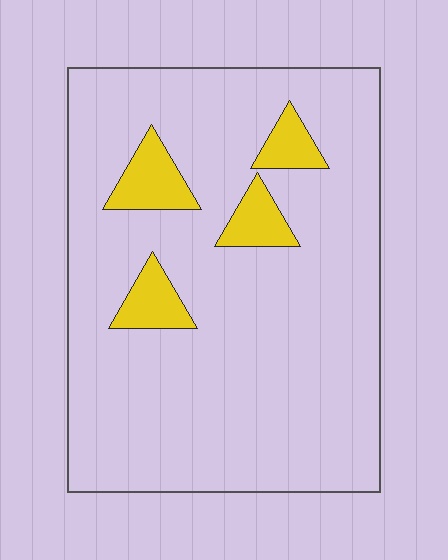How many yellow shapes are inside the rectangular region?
4.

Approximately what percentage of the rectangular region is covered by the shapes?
Approximately 10%.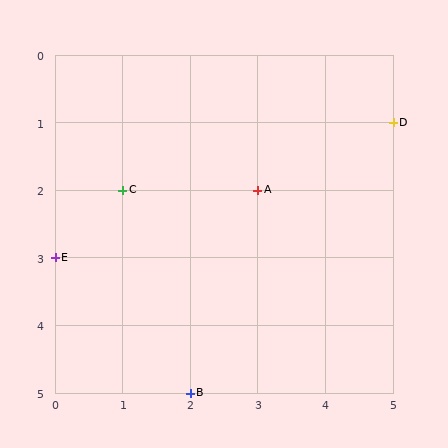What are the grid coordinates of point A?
Point A is at grid coordinates (3, 2).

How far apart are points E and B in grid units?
Points E and B are 2 columns and 2 rows apart (about 2.8 grid units diagonally).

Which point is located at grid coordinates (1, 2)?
Point C is at (1, 2).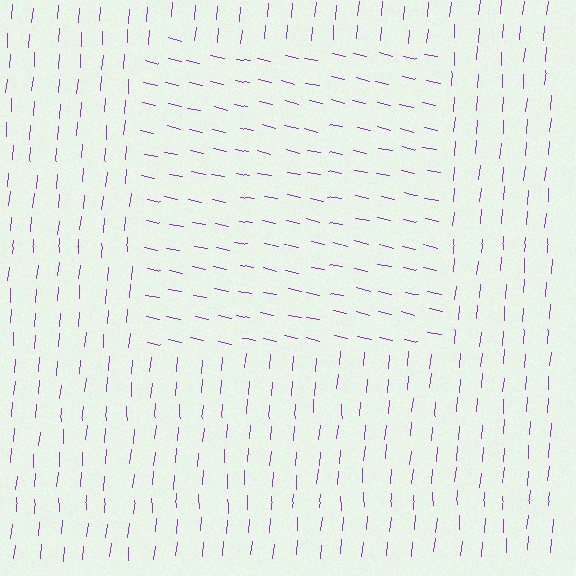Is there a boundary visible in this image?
Yes, there is a texture boundary formed by a change in line orientation.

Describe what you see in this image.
The image is filled with small purple line segments. A rectangle region in the image has lines oriented differently from the surrounding lines, creating a visible texture boundary.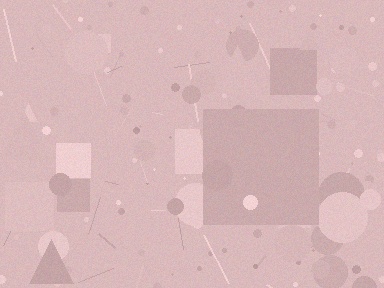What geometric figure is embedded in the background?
A square is embedded in the background.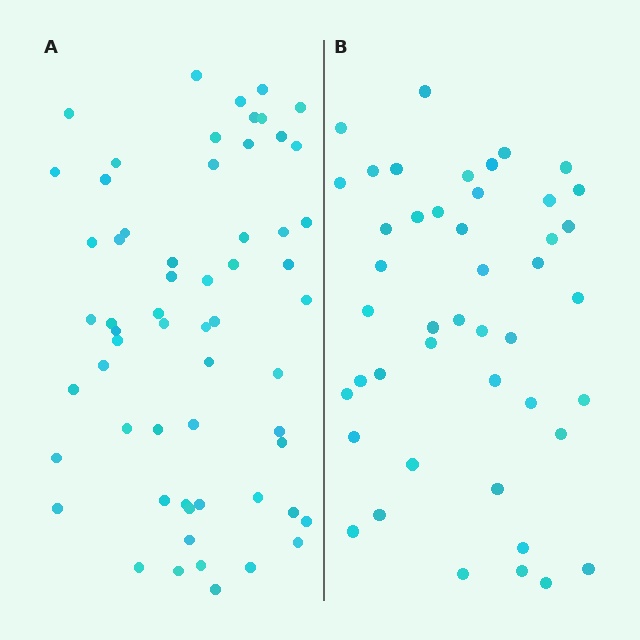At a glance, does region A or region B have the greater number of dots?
Region A (the left region) has more dots.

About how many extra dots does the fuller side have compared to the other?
Region A has approximately 15 more dots than region B.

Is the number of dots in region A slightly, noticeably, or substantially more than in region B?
Region A has noticeably more, but not dramatically so. The ratio is roughly 1.3 to 1.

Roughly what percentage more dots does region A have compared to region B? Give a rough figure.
About 35% more.